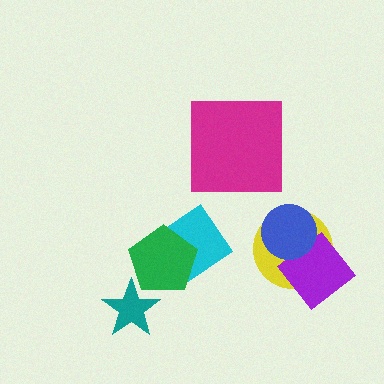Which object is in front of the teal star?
The green pentagon is in front of the teal star.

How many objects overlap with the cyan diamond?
1 object overlaps with the cyan diamond.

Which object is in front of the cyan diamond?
The green pentagon is in front of the cyan diamond.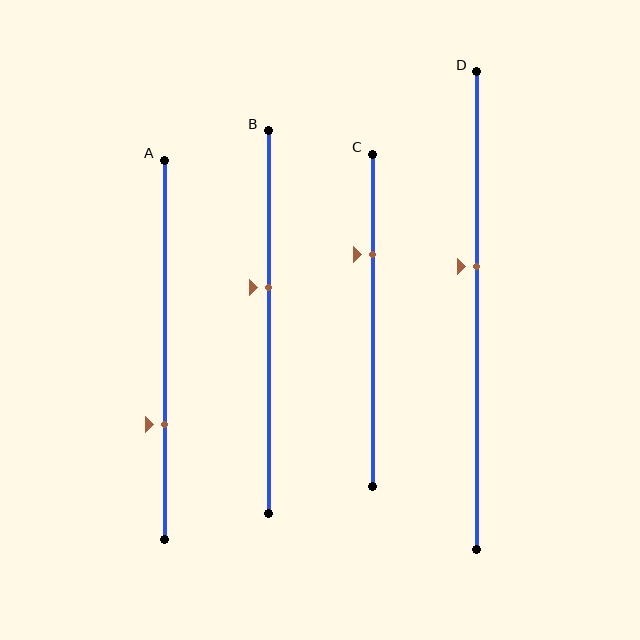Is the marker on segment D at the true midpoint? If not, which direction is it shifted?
No, the marker on segment D is shifted upward by about 9% of the segment length.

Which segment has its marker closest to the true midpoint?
Segment B has its marker closest to the true midpoint.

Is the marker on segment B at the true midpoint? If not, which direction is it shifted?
No, the marker on segment B is shifted upward by about 9% of the segment length.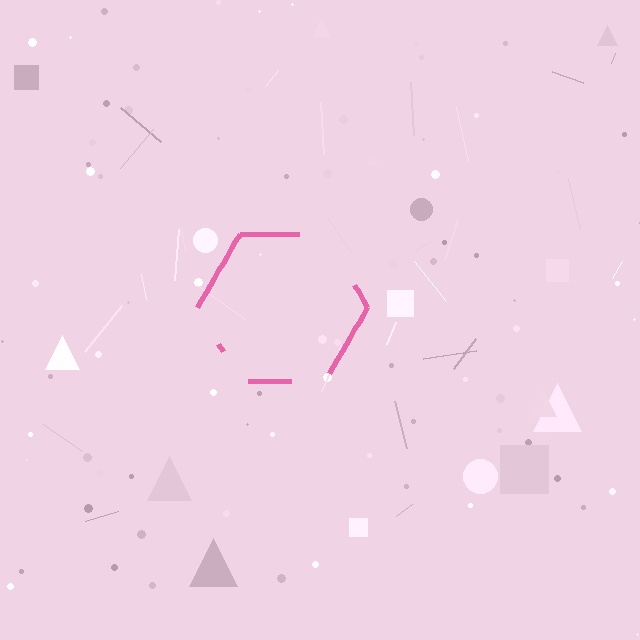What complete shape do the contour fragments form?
The contour fragments form a hexagon.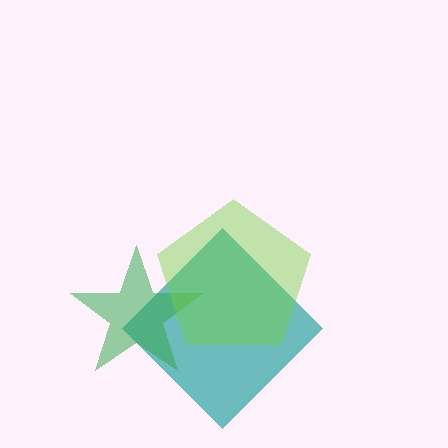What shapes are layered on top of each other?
The layered shapes are: a teal diamond, a green star, a lime pentagon.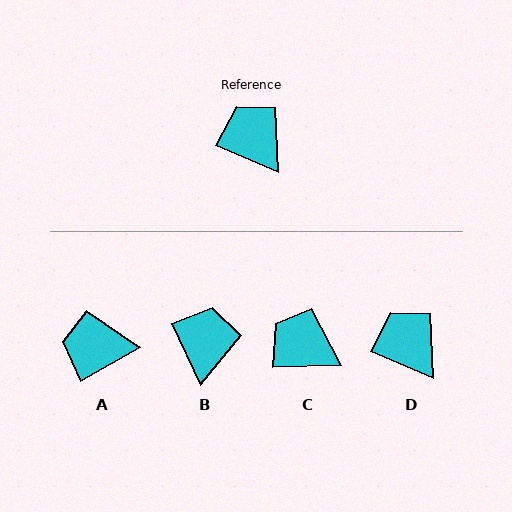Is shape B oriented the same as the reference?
No, it is off by about 42 degrees.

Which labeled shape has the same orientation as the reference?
D.